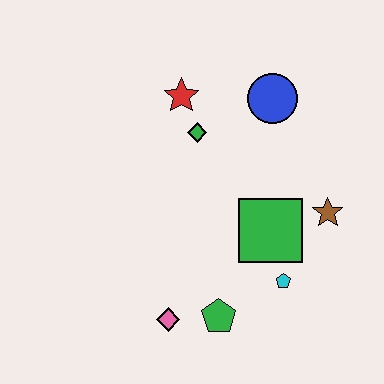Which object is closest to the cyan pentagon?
The green square is closest to the cyan pentagon.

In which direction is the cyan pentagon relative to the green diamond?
The cyan pentagon is below the green diamond.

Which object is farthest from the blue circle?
The pink diamond is farthest from the blue circle.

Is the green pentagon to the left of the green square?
Yes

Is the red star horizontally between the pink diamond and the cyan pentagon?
Yes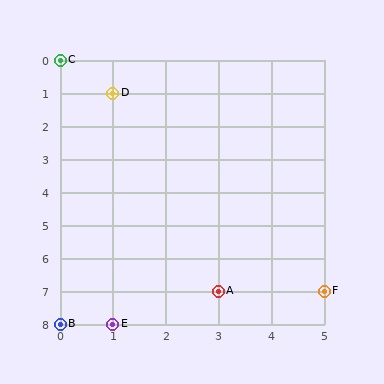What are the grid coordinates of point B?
Point B is at grid coordinates (0, 8).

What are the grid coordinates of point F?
Point F is at grid coordinates (5, 7).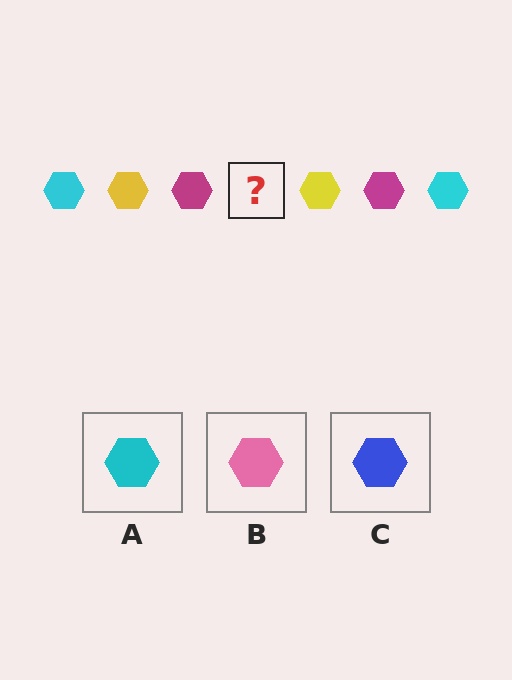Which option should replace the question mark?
Option A.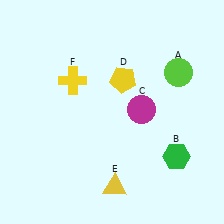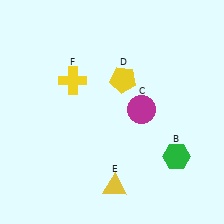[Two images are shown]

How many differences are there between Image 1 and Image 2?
There is 1 difference between the two images.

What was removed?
The lime circle (A) was removed in Image 2.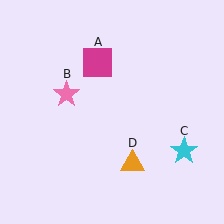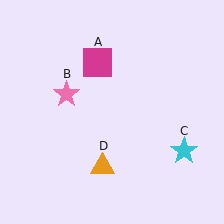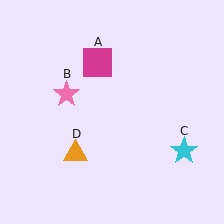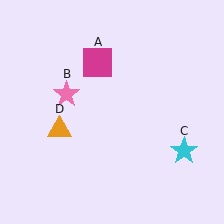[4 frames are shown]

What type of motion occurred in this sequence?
The orange triangle (object D) rotated clockwise around the center of the scene.